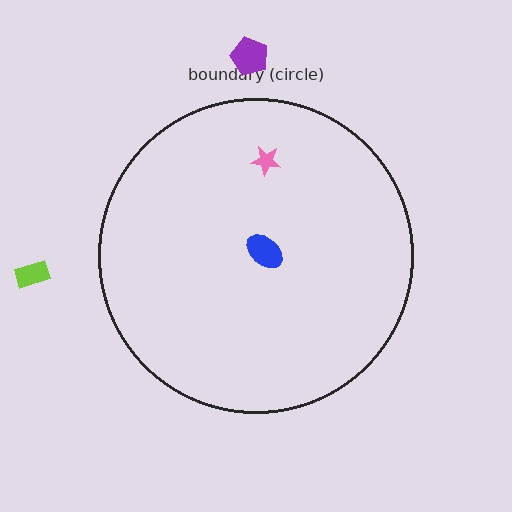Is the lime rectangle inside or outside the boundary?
Outside.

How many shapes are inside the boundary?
2 inside, 2 outside.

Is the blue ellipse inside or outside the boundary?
Inside.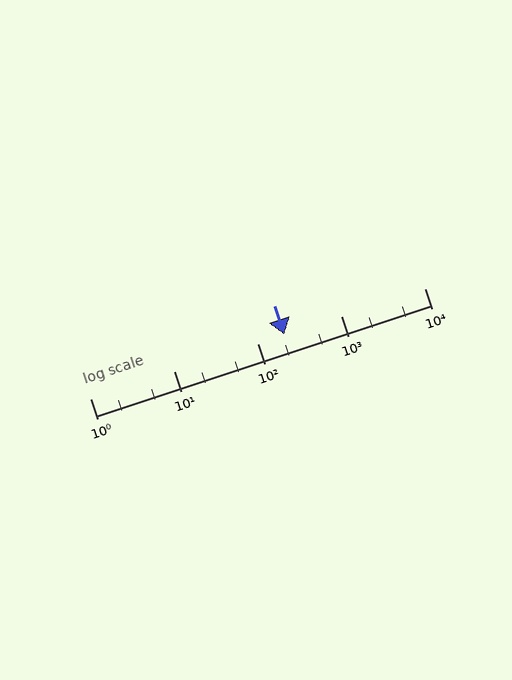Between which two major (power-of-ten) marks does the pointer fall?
The pointer is between 100 and 1000.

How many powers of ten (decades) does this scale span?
The scale spans 4 decades, from 1 to 10000.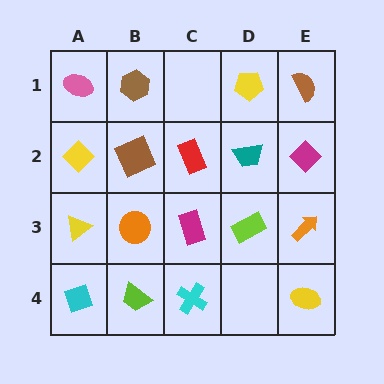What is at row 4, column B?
A lime trapezoid.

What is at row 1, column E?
A brown semicircle.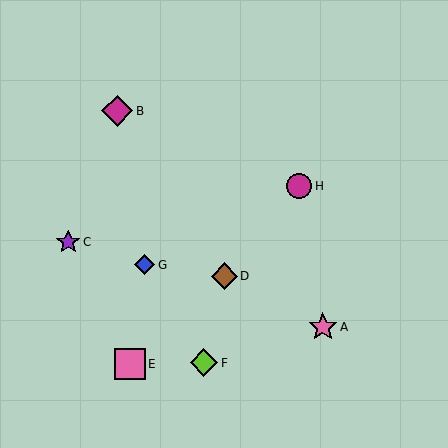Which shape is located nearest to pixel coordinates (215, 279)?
The brown diamond (labeled D) at (224, 276) is nearest to that location.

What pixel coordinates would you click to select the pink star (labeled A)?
Click at (323, 327) to select the pink star A.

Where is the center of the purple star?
The center of the purple star is at (68, 242).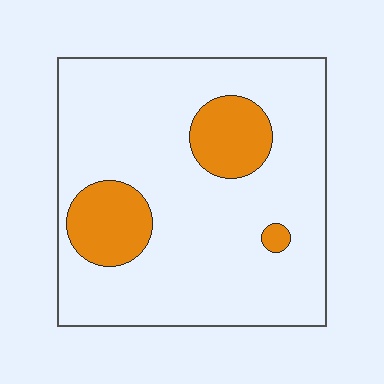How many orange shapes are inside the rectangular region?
3.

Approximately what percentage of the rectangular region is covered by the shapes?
Approximately 15%.